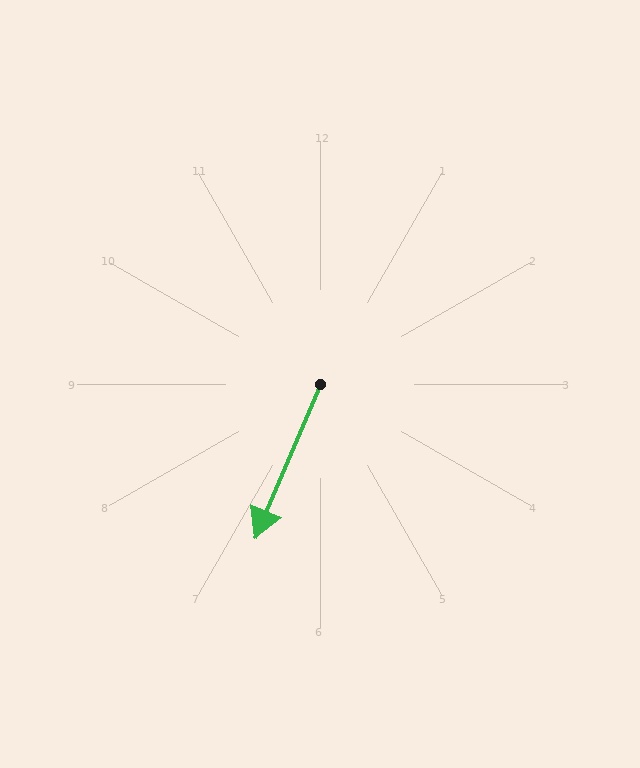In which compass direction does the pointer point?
Southwest.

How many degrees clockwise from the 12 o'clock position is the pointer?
Approximately 203 degrees.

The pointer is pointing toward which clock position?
Roughly 7 o'clock.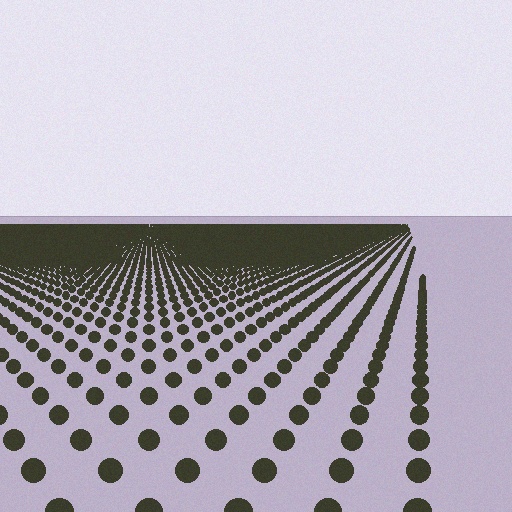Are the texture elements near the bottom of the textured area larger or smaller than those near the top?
Larger. Near the bottom, elements are closer to the viewer and appear at a bigger on-screen size.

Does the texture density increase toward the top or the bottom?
Density increases toward the top.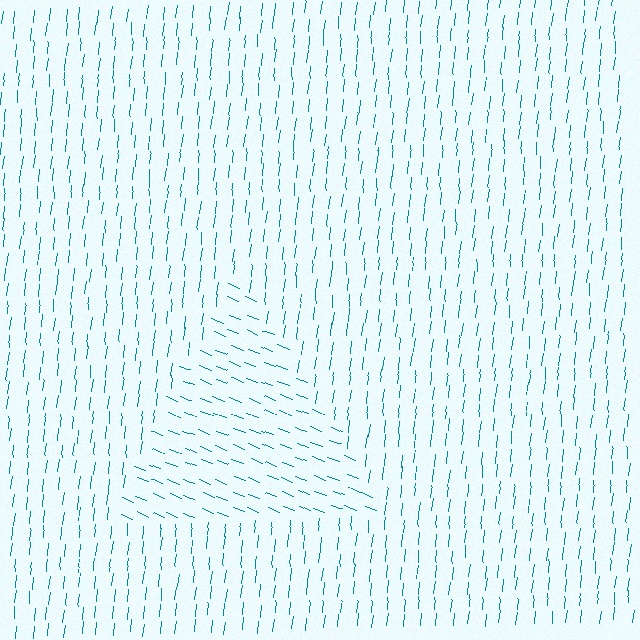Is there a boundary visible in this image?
Yes, there is a texture boundary formed by a change in line orientation.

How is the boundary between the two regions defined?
The boundary is defined purely by a change in line orientation (approximately 74 degrees difference). All lines are the same color and thickness.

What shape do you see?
I see a triangle.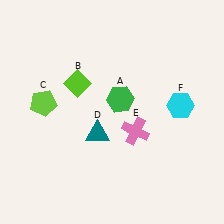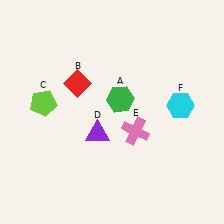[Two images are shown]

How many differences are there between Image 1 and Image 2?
There are 2 differences between the two images.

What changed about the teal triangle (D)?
In Image 1, D is teal. In Image 2, it changed to purple.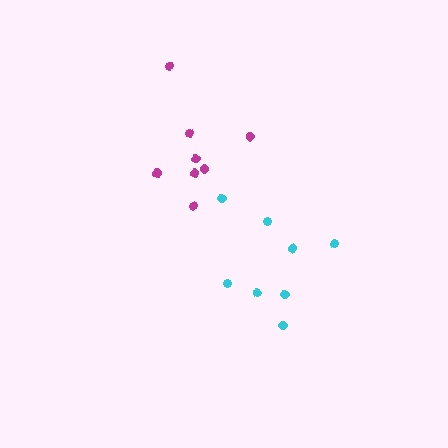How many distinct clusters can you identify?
There are 2 distinct clusters.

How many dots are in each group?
Group 1: 8 dots, Group 2: 8 dots (16 total).